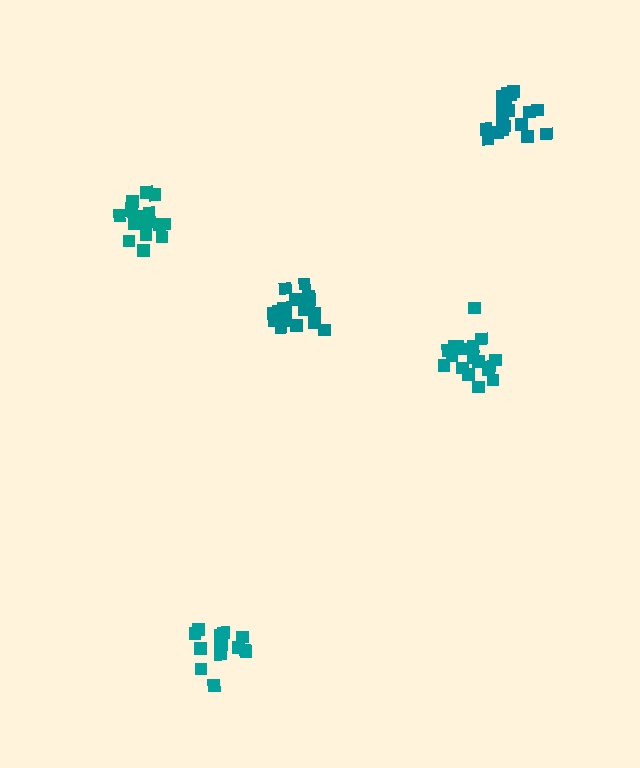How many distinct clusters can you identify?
There are 5 distinct clusters.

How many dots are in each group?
Group 1: 18 dots, Group 2: 20 dots, Group 3: 15 dots, Group 4: 20 dots, Group 5: 18 dots (91 total).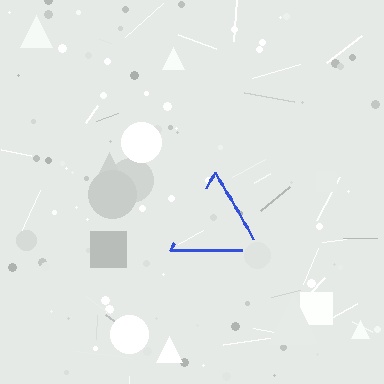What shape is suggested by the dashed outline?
The dashed outline suggests a triangle.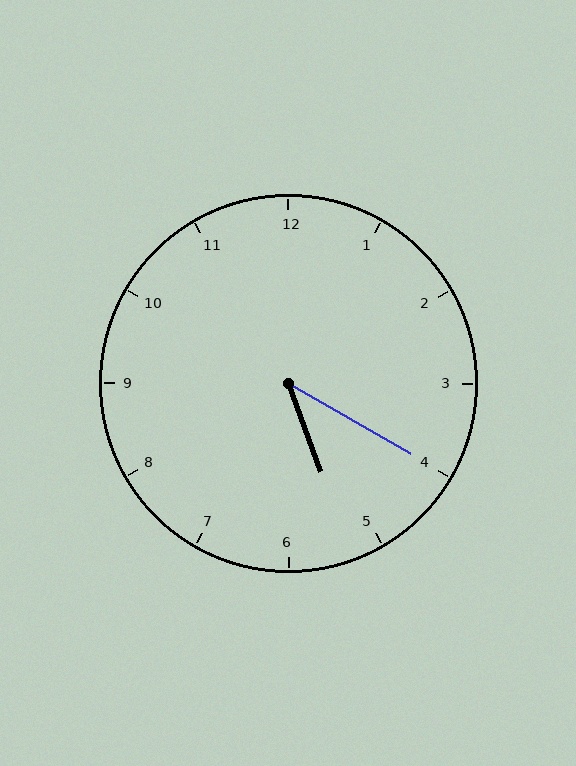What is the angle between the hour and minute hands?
Approximately 40 degrees.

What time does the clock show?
5:20.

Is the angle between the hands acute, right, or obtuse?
It is acute.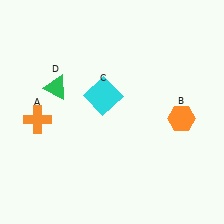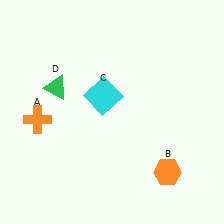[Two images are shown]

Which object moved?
The orange hexagon (B) moved down.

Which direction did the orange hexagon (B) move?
The orange hexagon (B) moved down.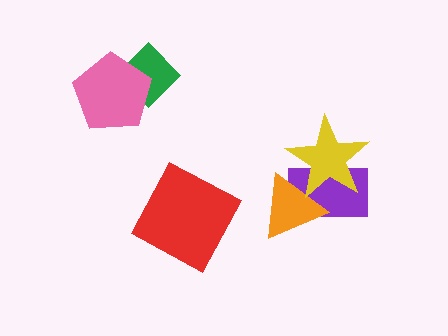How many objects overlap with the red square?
0 objects overlap with the red square.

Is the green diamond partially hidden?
Yes, it is partially covered by another shape.